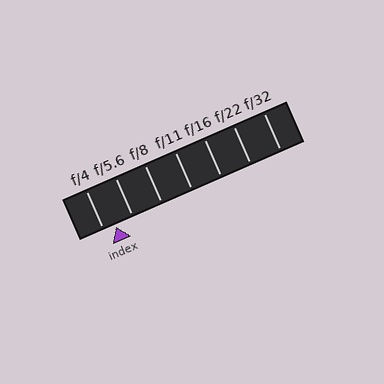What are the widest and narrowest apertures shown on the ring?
The widest aperture shown is f/4 and the narrowest is f/32.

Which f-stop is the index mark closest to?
The index mark is closest to f/4.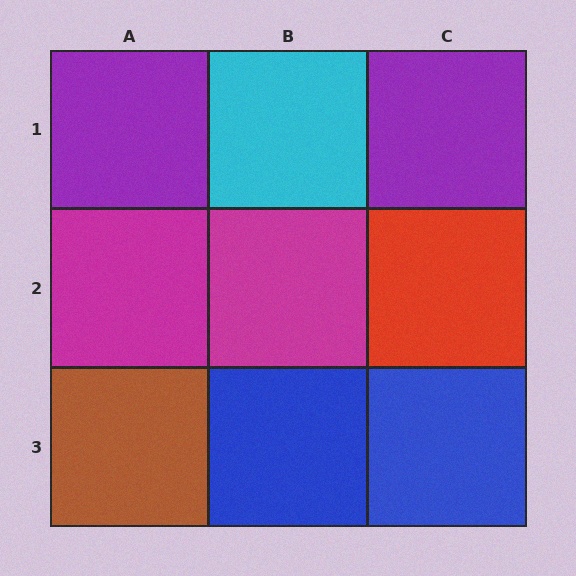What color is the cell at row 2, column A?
Magenta.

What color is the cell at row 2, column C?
Red.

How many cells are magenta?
2 cells are magenta.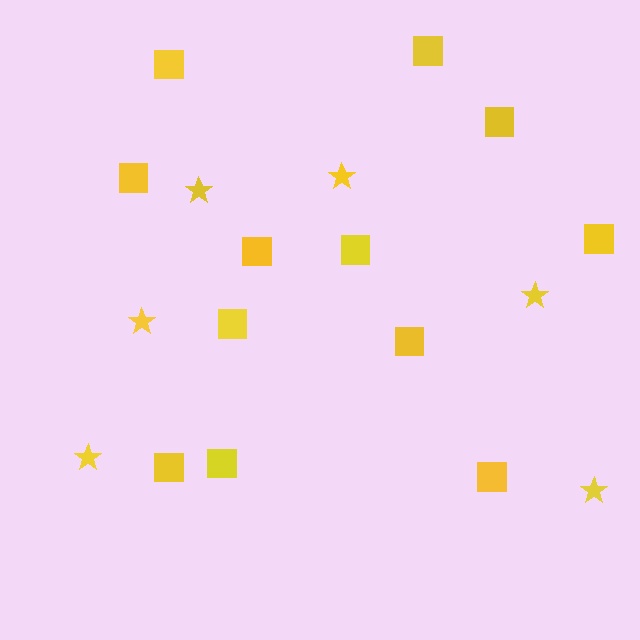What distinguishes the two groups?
There are 2 groups: one group of stars (6) and one group of squares (12).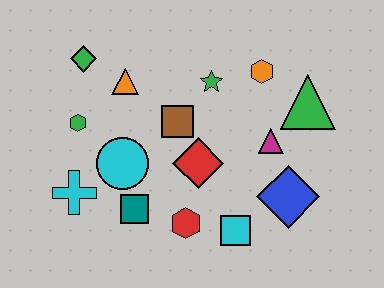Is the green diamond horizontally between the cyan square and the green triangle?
No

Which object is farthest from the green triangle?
The cyan cross is farthest from the green triangle.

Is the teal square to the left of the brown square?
Yes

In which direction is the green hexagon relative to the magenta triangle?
The green hexagon is to the left of the magenta triangle.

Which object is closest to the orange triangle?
The green diamond is closest to the orange triangle.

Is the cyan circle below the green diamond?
Yes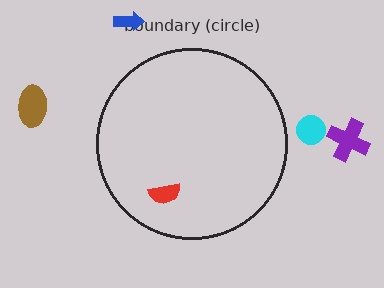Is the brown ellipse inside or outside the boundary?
Outside.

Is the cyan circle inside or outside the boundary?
Outside.